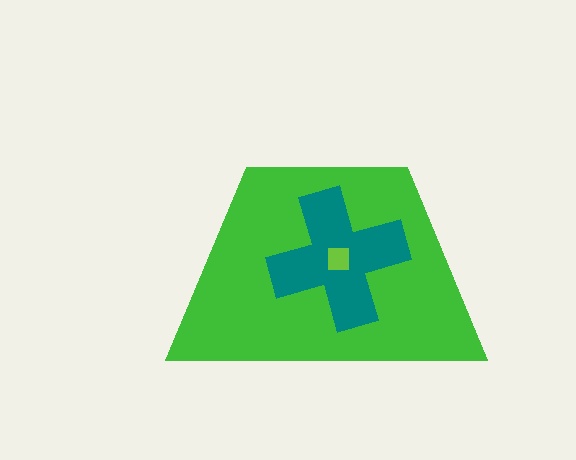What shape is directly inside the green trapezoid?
The teal cross.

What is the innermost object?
The lime square.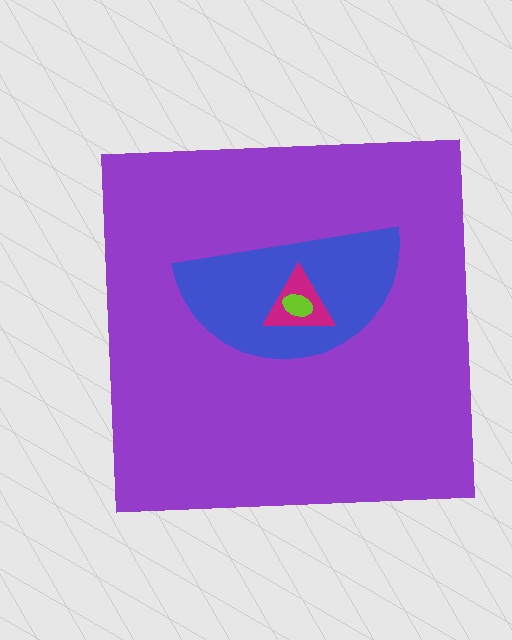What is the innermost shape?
The lime ellipse.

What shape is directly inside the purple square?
The blue semicircle.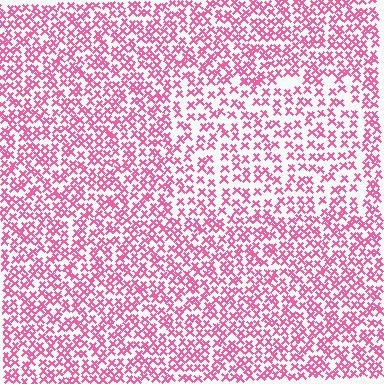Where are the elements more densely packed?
The elements are more densely packed outside the rectangle boundary.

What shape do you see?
I see a rectangle.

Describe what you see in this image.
The image contains small pink elements arranged at two different densities. A rectangle-shaped region is visible where the elements are less densely packed than the surrounding area.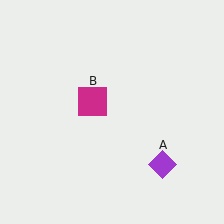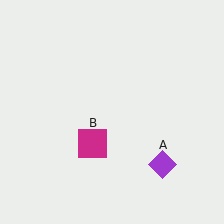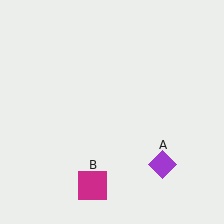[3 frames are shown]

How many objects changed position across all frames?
1 object changed position: magenta square (object B).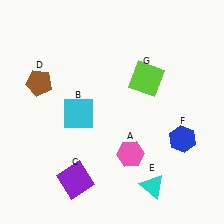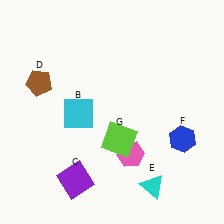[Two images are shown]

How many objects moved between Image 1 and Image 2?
1 object moved between the two images.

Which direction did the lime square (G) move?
The lime square (G) moved down.